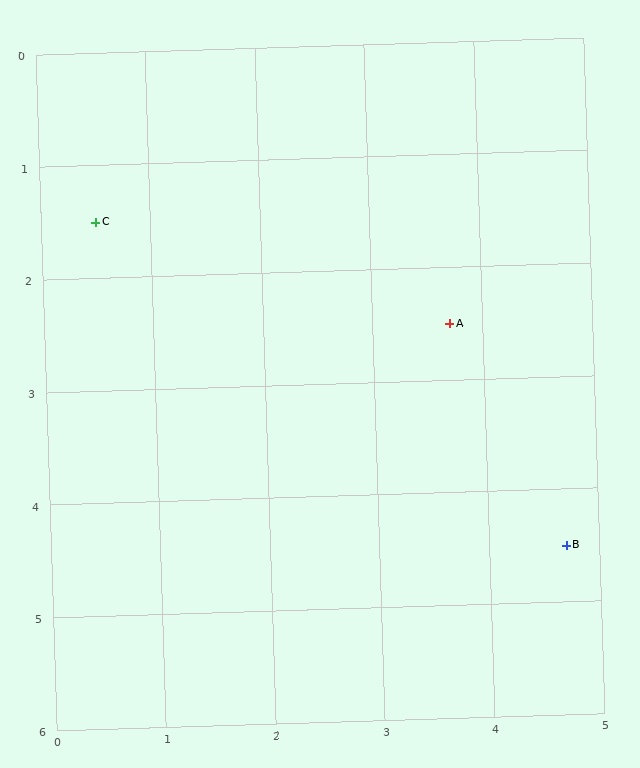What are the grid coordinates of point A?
Point A is at approximately (3.7, 2.5).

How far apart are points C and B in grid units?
Points C and B are about 5.2 grid units apart.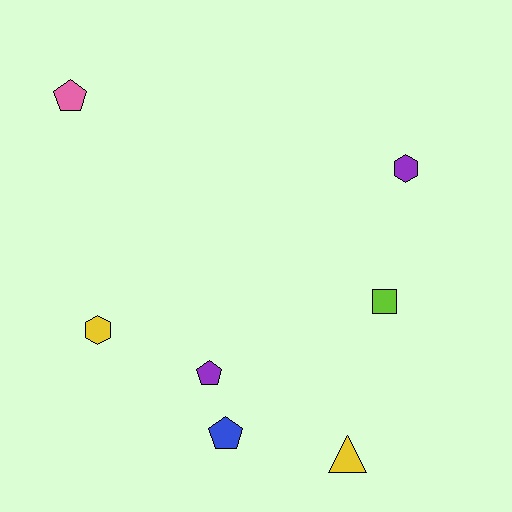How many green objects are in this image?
There are no green objects.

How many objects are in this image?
There are 7 objects.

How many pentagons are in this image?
There are 3 pentagons.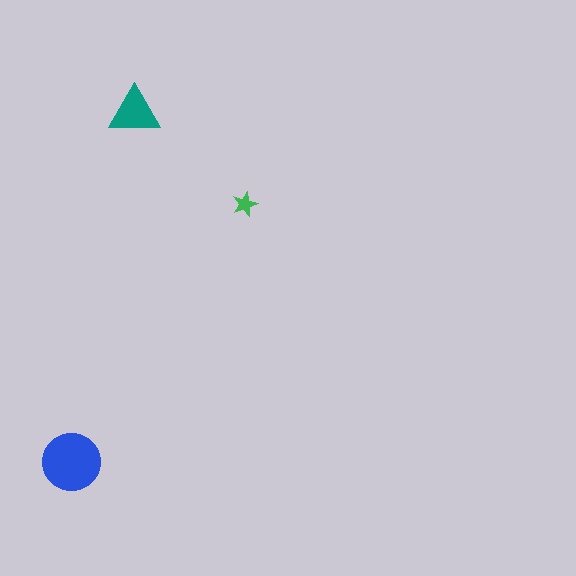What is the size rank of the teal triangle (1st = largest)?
2nd.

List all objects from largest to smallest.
The blue circle, the teal triangle, the green star.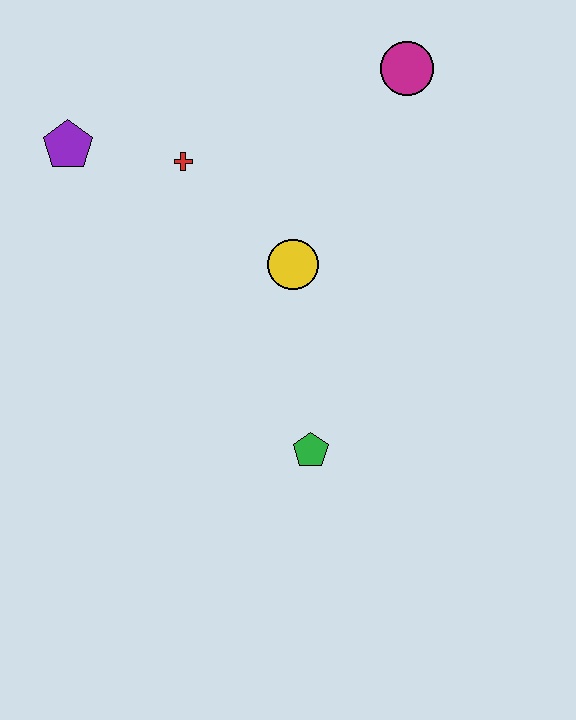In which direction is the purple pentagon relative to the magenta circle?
The purple pentagon is to the left of the magenta circle.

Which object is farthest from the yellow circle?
The purple pentagon is farthest from the yellow circle.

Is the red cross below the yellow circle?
No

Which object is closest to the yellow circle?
The red cross is closest to the yellow circle.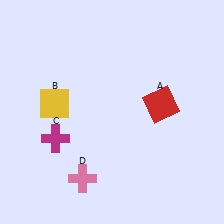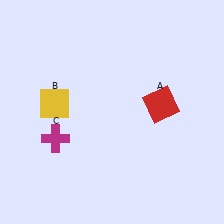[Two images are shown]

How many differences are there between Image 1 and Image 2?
There is 1 difference between the two images.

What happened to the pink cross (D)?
The pink cross (D) was removed in Image 2. It was in the bottom-left area of Image 1.